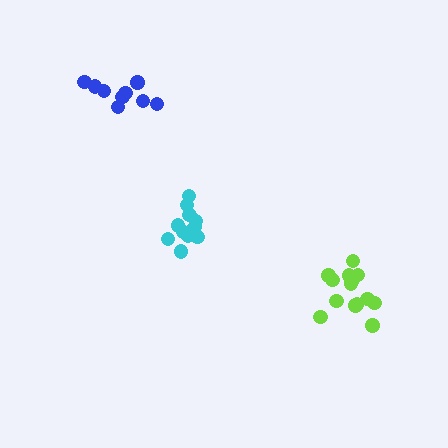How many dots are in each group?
Group 1: 12 dots, Group 2: 9 dots, Group 3: 15 dots (36 total).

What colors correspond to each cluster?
The clusters are colored: cyan, blue, lime.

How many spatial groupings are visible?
There are 3 spatial groupings.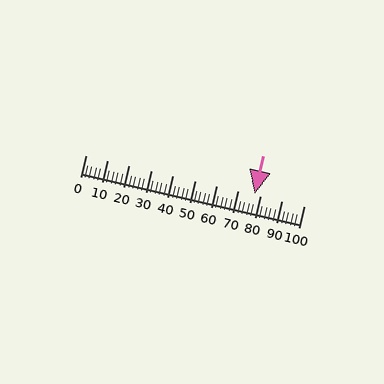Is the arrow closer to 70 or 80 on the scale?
The arrow is closer to 80.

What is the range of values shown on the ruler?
The ruler shows values from 0 to 100.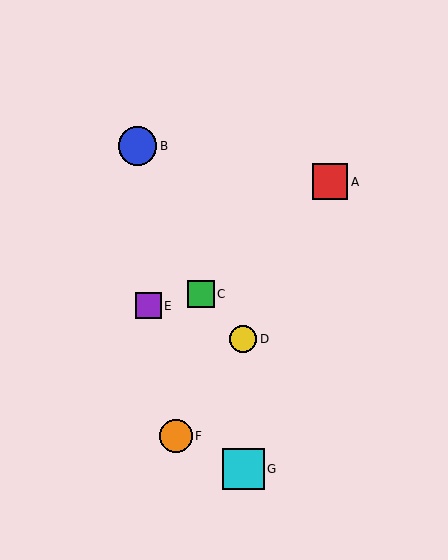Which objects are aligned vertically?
Objects D, G are aligned vertically.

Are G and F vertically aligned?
No, G is at x≈243 and F is at x≈176.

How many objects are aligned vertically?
2 objects (D, G) are aligned vertically.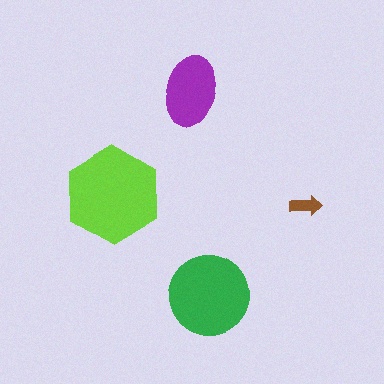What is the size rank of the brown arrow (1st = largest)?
4th.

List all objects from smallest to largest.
The brown arrow, the purple ellipse, the green circle, the lime hexagon.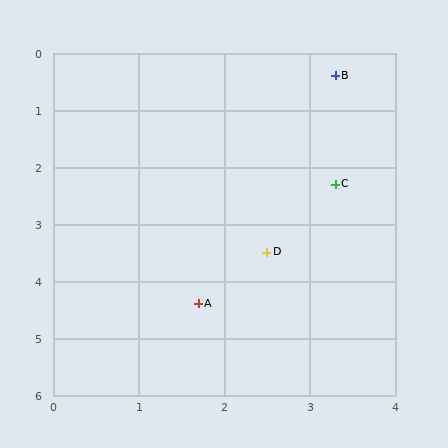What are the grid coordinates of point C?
Point C is at approximately (3.3, 2.3).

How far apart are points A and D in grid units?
Points A and D are about 1.2 grid units apart.